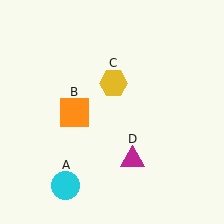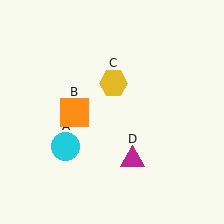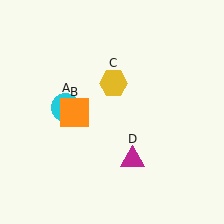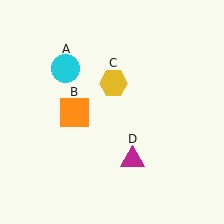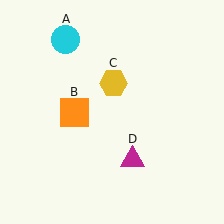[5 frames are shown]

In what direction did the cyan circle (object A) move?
The cyan circle (object A) moved up.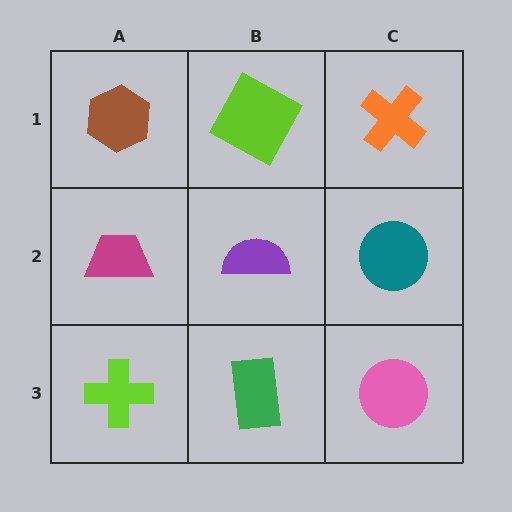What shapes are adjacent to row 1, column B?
A purple semicircle (row 2, column B), a brown hexagon (row 1, column A), an orange cross (row 1, column C).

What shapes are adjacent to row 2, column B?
A lime square (row 1, column B), a green rectangle (row 3, column B), a magenta trapezoid (row 2, column A), a teal circle (row 2, column C).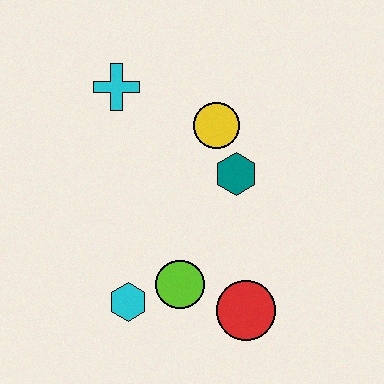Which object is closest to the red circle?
The lime circle is closest to the red circle.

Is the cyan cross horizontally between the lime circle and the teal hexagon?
No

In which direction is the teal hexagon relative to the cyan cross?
The teal hexagon is to the right of the cyan cross.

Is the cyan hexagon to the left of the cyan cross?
No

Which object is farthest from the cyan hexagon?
The cyan cross is farthest from the cyan hexagon.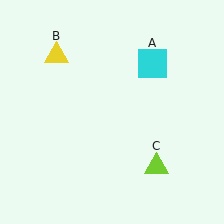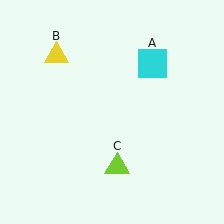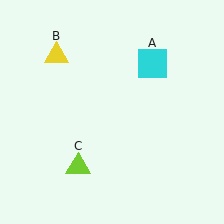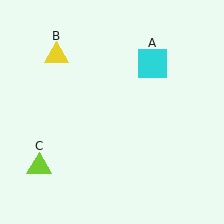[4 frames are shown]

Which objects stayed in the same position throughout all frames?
Cyan square (object A) and yellow triangle (object B) remained stationary.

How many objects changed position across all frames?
1 object changed position: lime triangle (object C).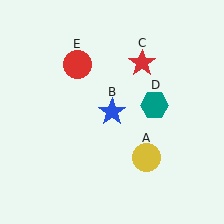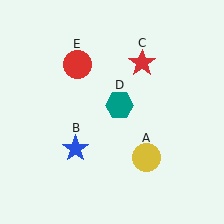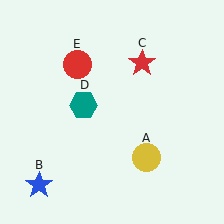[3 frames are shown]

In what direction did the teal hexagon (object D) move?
The teal hexagon (object D) moved left.